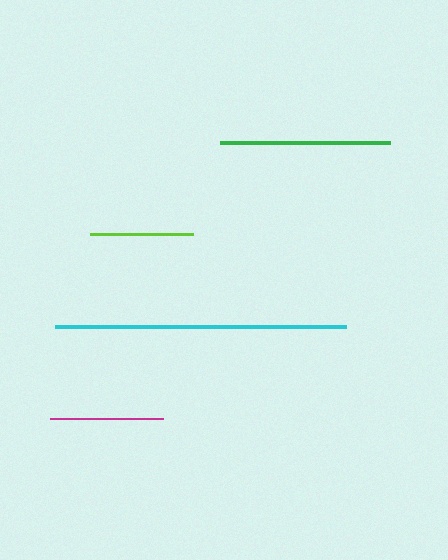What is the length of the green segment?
The green segment is approximately 170 pixels long.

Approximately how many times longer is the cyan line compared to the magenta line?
The cyan line is approximately 2.6 times the length of the magenta line.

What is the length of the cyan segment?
The cyan segment is approximately 292 pixels long.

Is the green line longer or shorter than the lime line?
The green line is longer than the lime line.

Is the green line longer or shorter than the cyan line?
The cyan line is longer than the green line.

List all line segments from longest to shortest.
From longest to shortest: cyan, green, magenta, lime.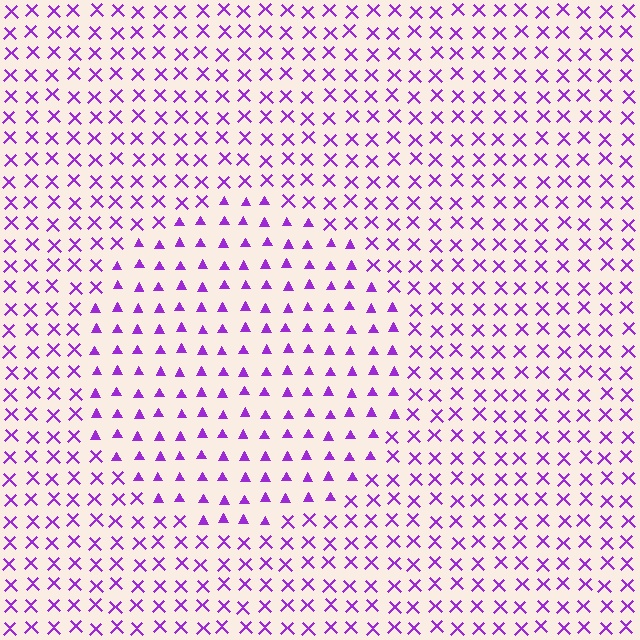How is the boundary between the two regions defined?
The boundary is defined by a change in element shape: triangles inside vs. X marks outside. All elements share the same color and spacing.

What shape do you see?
I see a circle.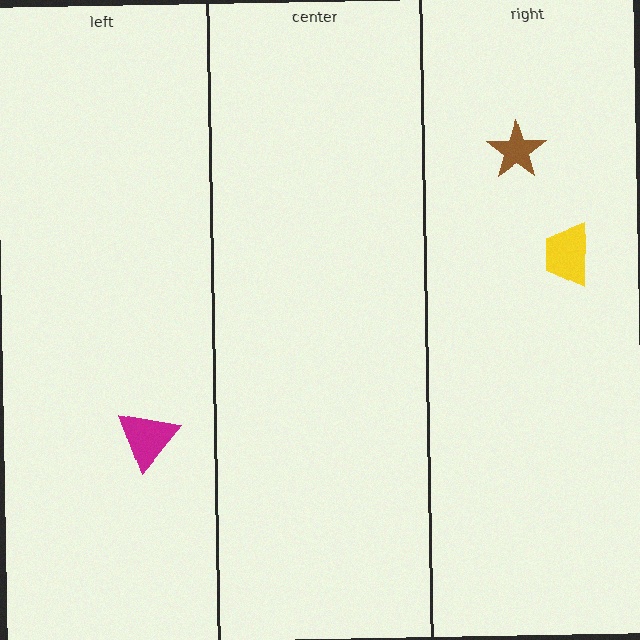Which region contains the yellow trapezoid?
The right region.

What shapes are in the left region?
The magenta triangle.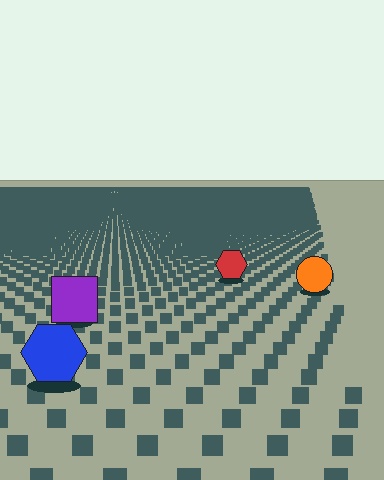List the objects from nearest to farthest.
From nearest to farthest: the blue hexagon, the purple square, the orange circle, the red hexagon.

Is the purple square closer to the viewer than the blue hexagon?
No. The blue hexagon is closer — you can tell from the texture gradient: the ground texture is coarser near it.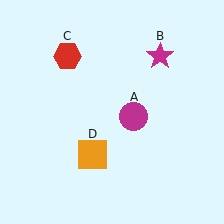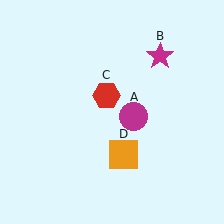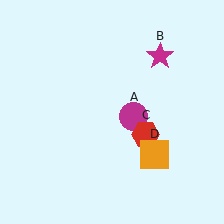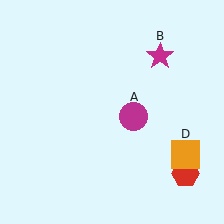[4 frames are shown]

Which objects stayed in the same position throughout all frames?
Magenta circle (object A) and magenta star (object B) remained stationary.